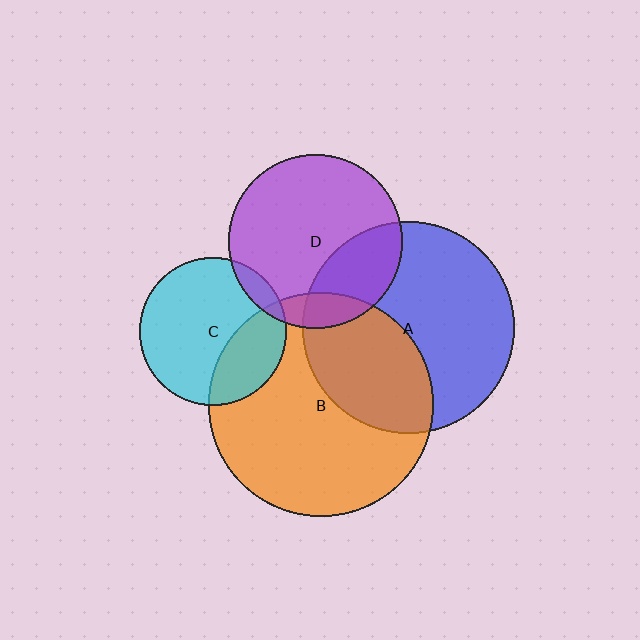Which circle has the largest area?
Circle B (orange).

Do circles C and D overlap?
Yes.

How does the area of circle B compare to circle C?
Approximately 2.3 times.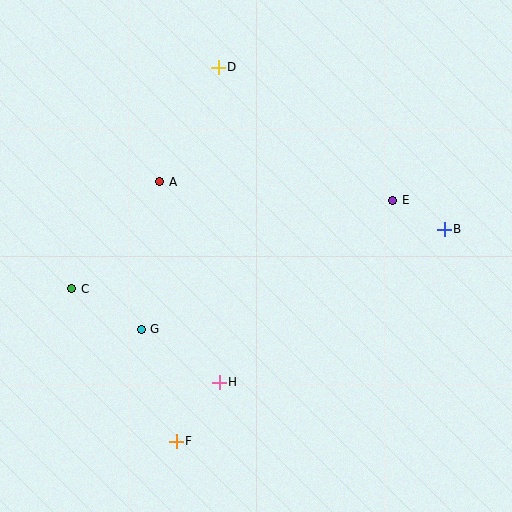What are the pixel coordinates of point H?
Point H is at (219, 382).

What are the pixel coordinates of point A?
Point A is at (160, 182).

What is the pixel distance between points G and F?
The distance between G and F is 117 pixels.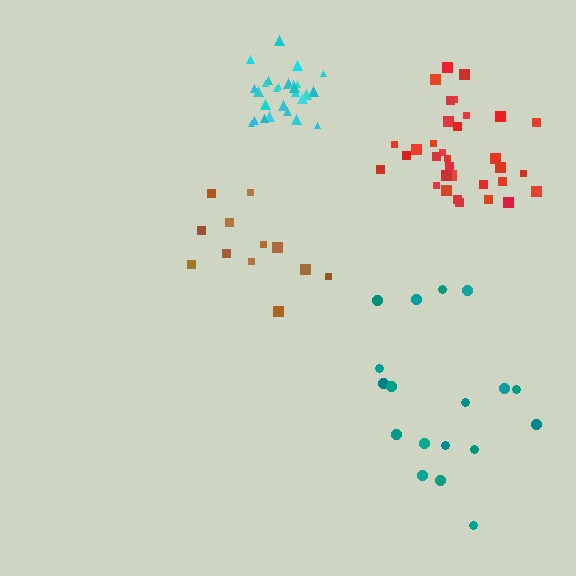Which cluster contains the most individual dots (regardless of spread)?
Red (33).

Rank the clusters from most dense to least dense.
cyan, red, brown, teal.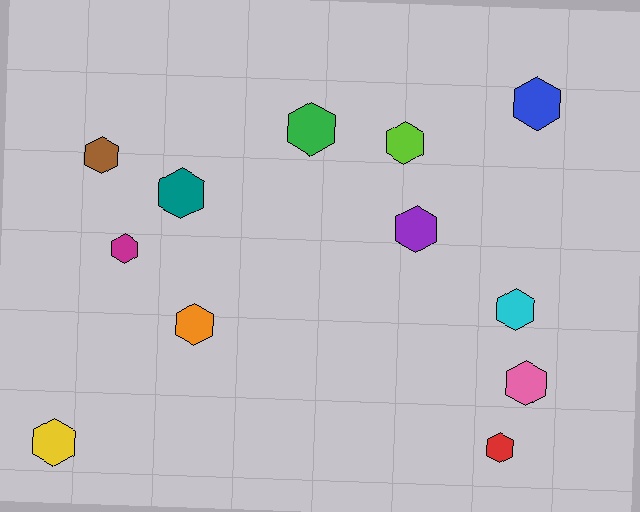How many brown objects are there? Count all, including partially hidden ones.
There is 1 brown object.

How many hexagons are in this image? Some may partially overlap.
There are 12 hexagons.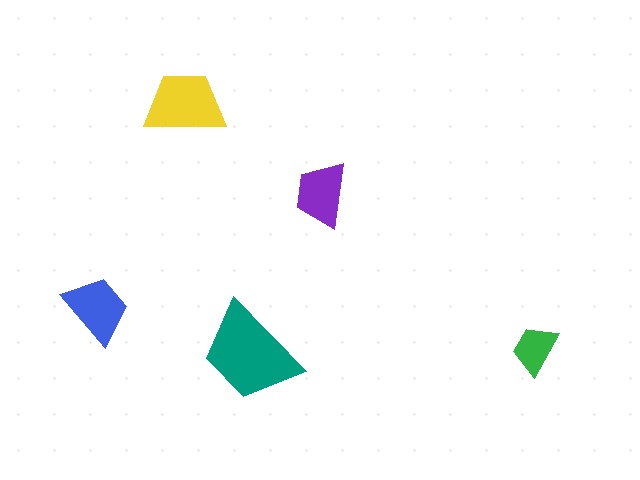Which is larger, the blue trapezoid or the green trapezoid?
The blue one.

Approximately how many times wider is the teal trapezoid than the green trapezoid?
About 2 times wider.